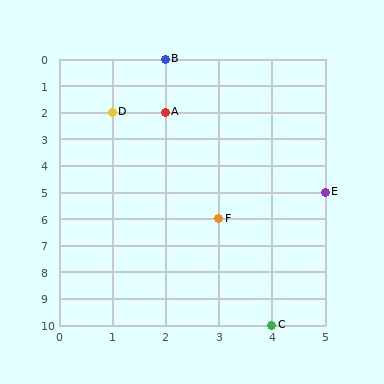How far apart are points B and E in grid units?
Points B and E are 3 columns and 5 rows apart (about 5.8 grid units diagonally).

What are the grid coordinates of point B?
Point B is at grid coordinates (2, 0).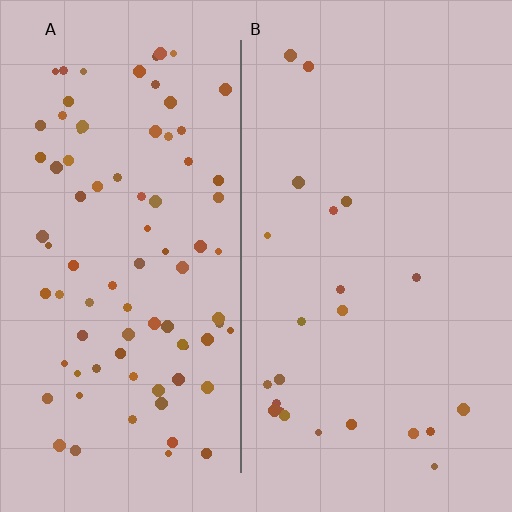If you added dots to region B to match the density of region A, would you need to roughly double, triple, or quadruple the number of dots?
Approximately quadruple.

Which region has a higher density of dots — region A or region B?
A (the left).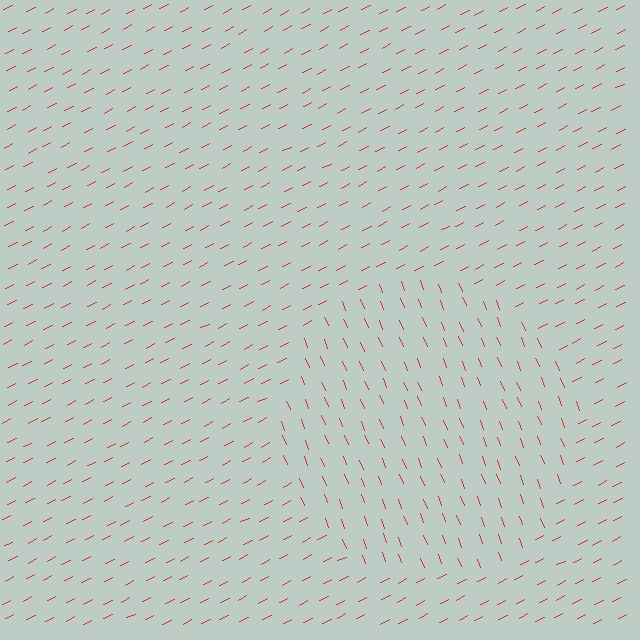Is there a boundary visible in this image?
Yes, there is a texture boundary formed by a change in line orientation.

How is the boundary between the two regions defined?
The boundary is defined purely by a change in line orientation (approximately 84 degrees difference). All lines are the same color and thickness.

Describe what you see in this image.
The image is filled with small red line segments. A circle region in the image has lines oriented differently from the surrounding lines, creating a visible texture boundary.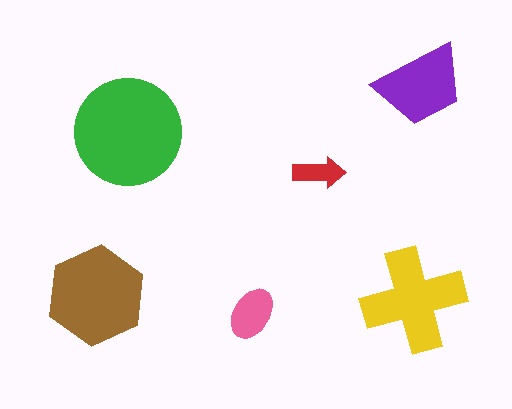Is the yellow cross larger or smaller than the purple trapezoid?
Larger.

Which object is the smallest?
The red arrow.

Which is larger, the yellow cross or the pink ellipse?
The yellow cross.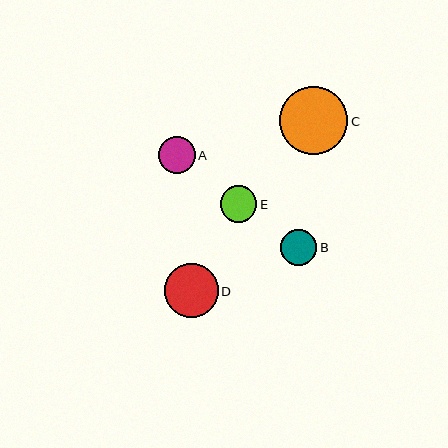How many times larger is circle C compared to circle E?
Circle C is approximately 1.9 times the size of circle E.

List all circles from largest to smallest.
From largest to smallest: C, D, A, E, B.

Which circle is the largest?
Circle C is the largest with a size of approximately 68 pixels.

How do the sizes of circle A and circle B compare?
Circle A and circle B are approximately the same size.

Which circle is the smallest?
Circle B is the smallest with a size of approximately 36 pixels.